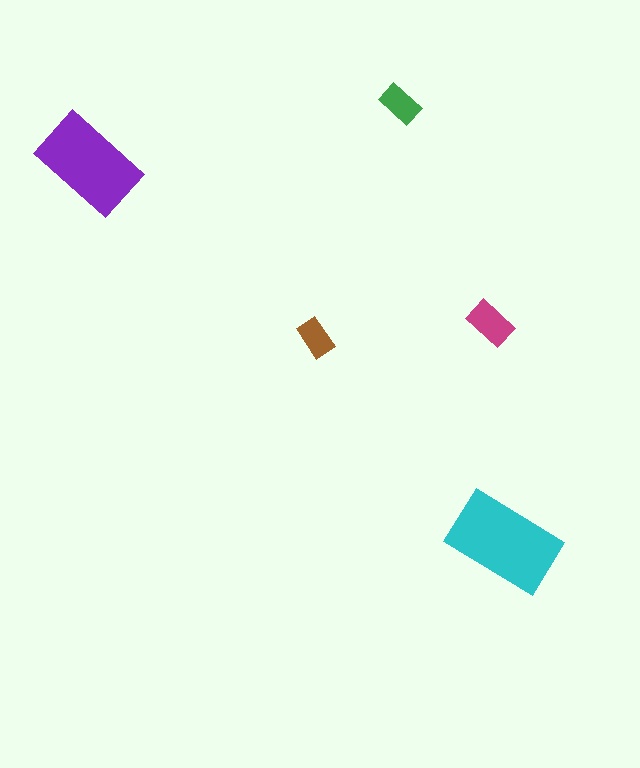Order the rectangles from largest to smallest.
the cyan one, the purple one, the magenta one, the green one, the brown one.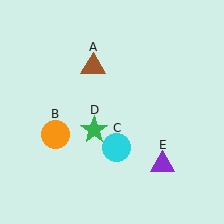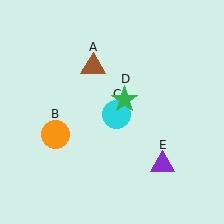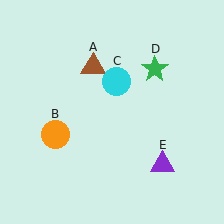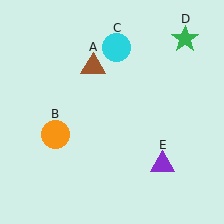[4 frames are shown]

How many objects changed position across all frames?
2 objects changed position: cyan circle (object C), green star (object D).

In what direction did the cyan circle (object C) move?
The cyan circle (object C) moved up.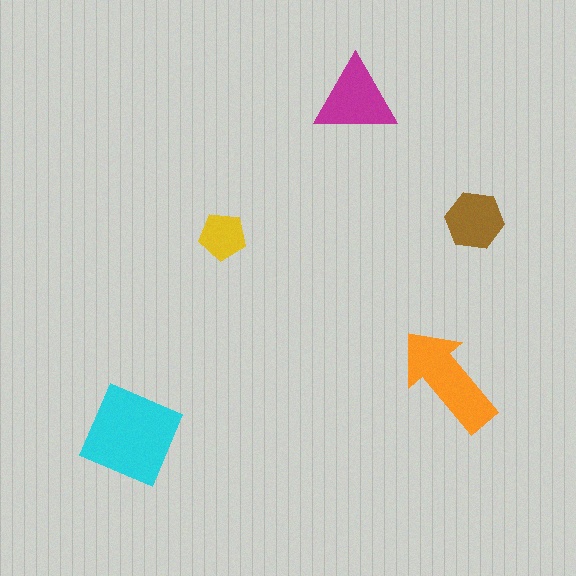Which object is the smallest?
The yellow pentagon.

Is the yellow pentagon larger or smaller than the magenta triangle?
Smaller.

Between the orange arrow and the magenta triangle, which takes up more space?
The orange arrow.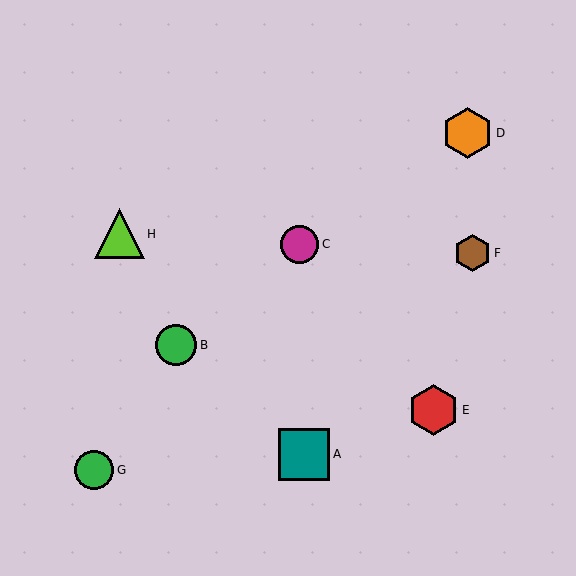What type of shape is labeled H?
Shape H is a lime triangle.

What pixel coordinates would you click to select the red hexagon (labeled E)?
Click at (434, 410) to select the red hexagon E.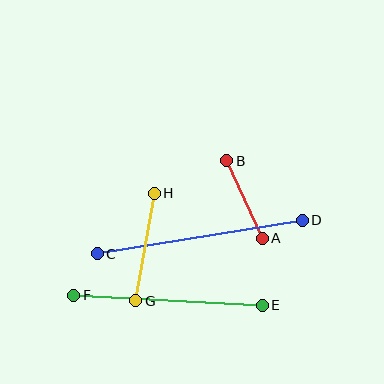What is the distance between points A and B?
The distance is approximately 85 pixels.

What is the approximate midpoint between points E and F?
The midpoint is at approximately (168, 300) pixels.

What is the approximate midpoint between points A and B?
The midpoint is at approximately (245, 200) pixels.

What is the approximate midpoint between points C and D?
The midpoint is at approximately (200, 237) pixels.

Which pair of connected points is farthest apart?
Points C and D are farthest apart.